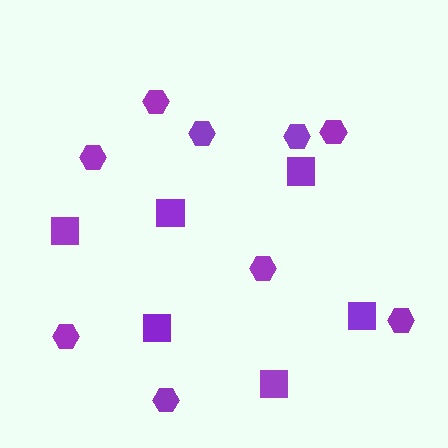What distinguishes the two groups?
There are 2 groups: one group of hexagons (9) and one group of squares (6).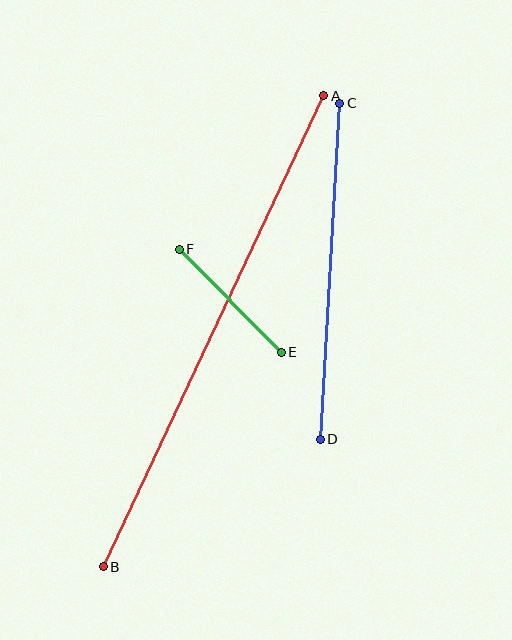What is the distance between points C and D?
The distance is approximately 337 pixels.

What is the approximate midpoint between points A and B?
The midpoint is at approximately (214, 331) pixels.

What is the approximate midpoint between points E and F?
The midpoint is at approximately (230, 301) pixels.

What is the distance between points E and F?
The distance is approximately 145 pixels.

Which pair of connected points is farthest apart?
Points A and B are farthest apart.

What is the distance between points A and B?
The distance is approximately 520 pixels.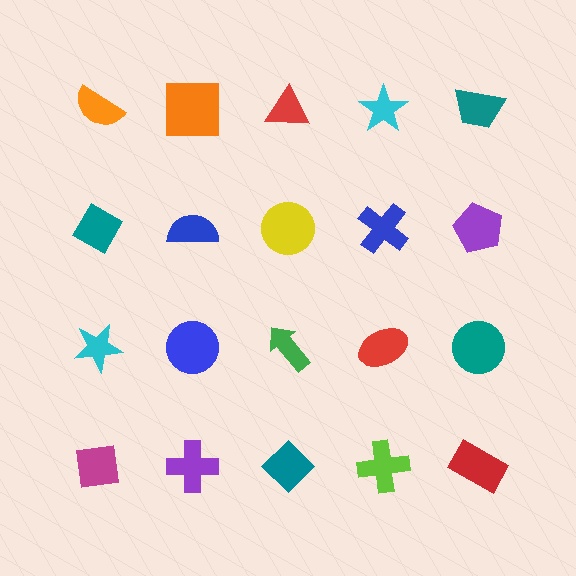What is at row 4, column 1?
A magenta square.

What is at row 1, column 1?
An orange semicircle.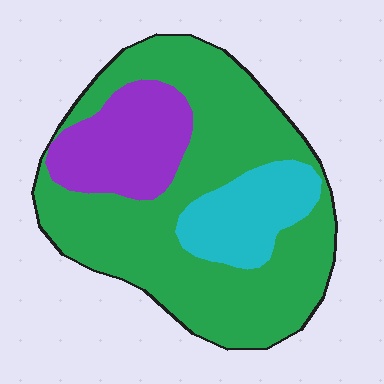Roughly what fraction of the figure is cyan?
Cyan covers 15% of the figure.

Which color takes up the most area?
Green, at roughly 65%.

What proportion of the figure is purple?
Purple covers roughly 20% of the figure.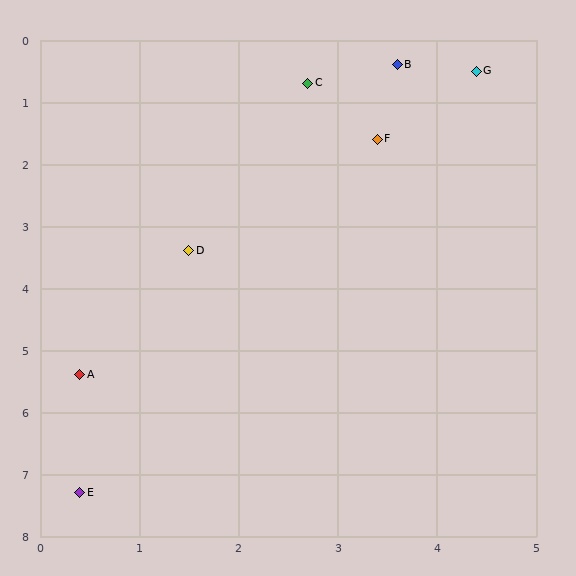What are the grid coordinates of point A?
Point A is at approximately (0.4, 5.4).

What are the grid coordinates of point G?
Point G is at approximately (4.4, 0.5).